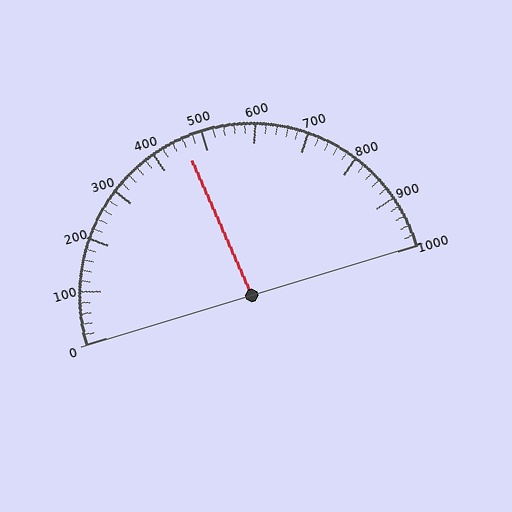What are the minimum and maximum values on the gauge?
The gauge ranges from 0 to 1000.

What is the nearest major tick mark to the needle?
The nearest major tick mark is 500.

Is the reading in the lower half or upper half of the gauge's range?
The reading is in the lower half of the range (0 to 1000).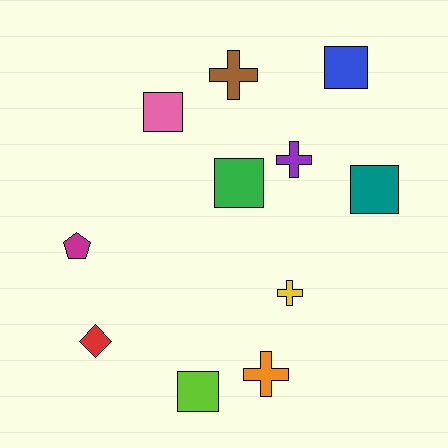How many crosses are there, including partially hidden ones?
There are 4 crosses.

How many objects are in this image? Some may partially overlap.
There are 11 objects.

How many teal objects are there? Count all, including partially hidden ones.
There is 1 teal object.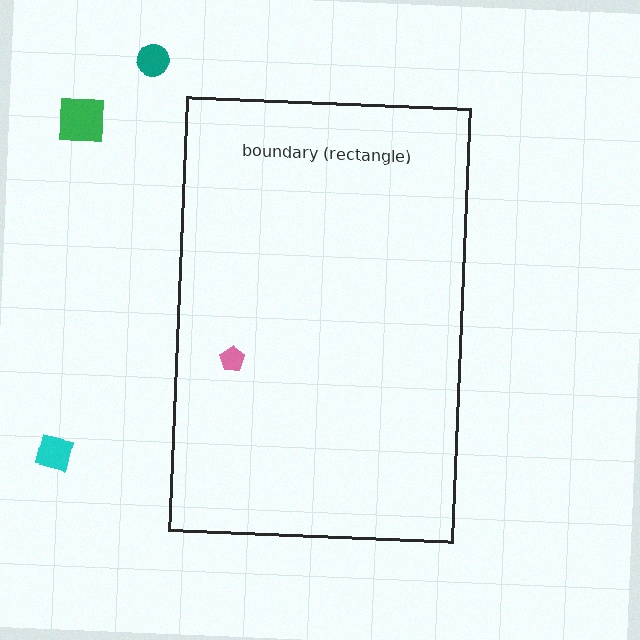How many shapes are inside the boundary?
1 inside, 3 outside.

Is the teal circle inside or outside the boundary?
Outside.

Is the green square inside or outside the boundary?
Outside.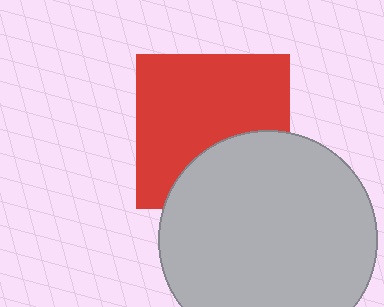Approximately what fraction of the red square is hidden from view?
Roughly 33% of the red square is hidden behind the light gray circle.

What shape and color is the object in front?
The object in front is a light gray circle.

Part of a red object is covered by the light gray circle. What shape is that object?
It is a square.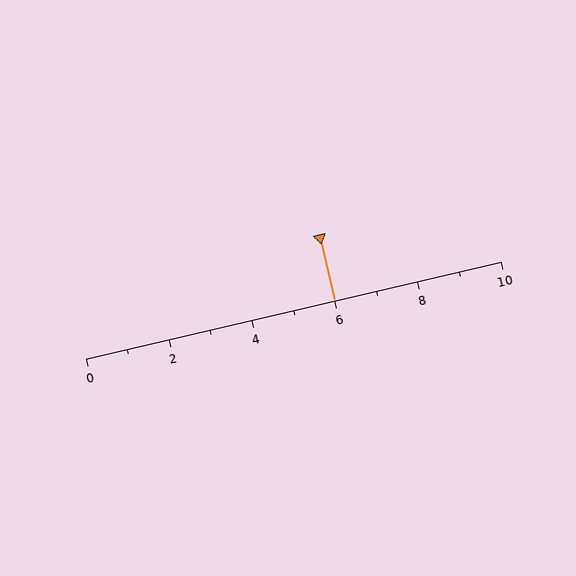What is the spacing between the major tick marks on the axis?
The major ticks are spaced 2 apart.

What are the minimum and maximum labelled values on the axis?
The axis runs from 0 to 10.